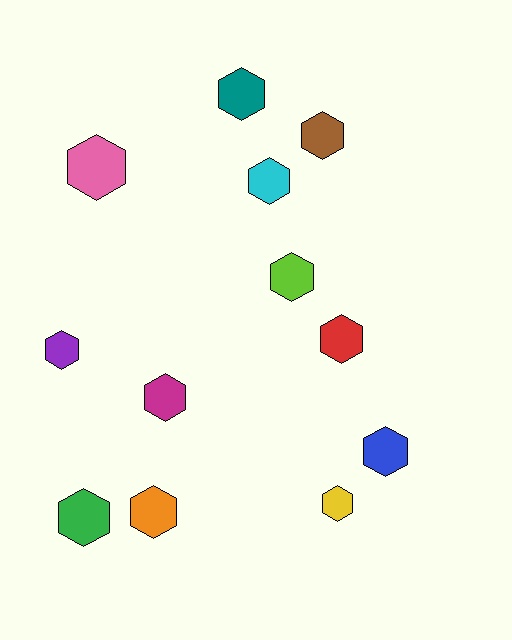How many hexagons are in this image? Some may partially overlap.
There are 12 hexagons.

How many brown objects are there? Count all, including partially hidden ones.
There is 1 brown object.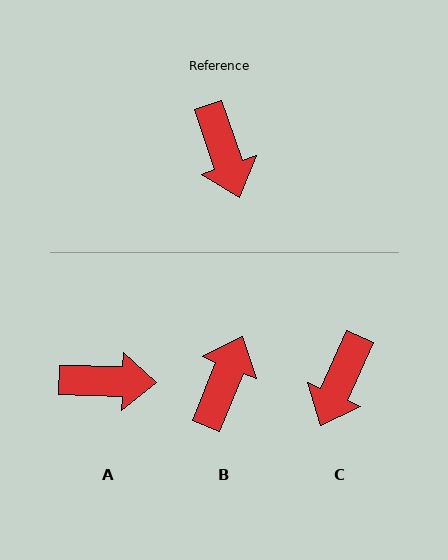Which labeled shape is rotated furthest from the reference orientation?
B, about 139 degrees away.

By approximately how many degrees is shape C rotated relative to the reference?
Approximately 43 degrees clockwise.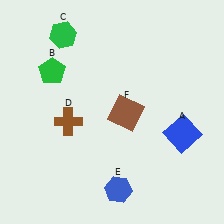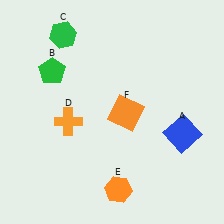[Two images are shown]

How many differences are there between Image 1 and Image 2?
There are 3 differences between the two images.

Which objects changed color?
D changed from brown to orange. E changed from blue to orange. F changed from brown to orange.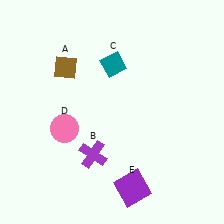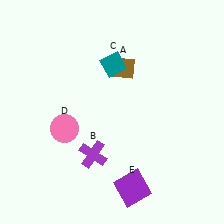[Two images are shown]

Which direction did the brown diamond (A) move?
The brown diamond (A) moved right.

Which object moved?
The brown diamond (A) moved right.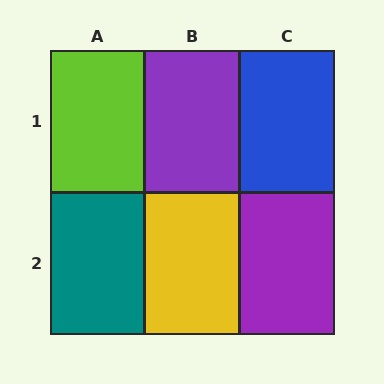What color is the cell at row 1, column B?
Purple.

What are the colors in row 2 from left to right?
Teal, yellow, purple.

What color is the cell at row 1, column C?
Blue.